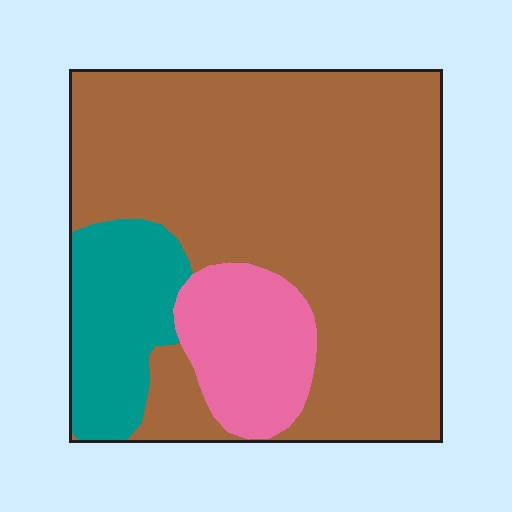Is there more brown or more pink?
Brown.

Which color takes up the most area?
Brown, at roughly 70%.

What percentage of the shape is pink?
Pink takes up about one eighth (1/8) of the shape.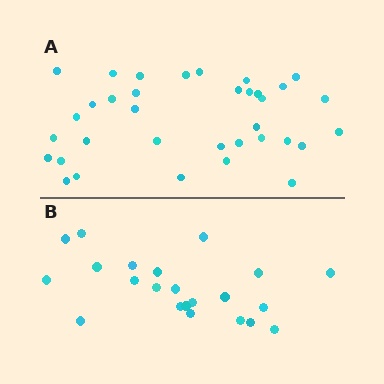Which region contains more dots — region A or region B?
Region A (the top region) has more dots.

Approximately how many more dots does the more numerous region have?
Region A has approximately 15 more dots than region B.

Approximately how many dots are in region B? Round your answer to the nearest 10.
About 20 dots. (The exact count is 22, which rounds to 20.)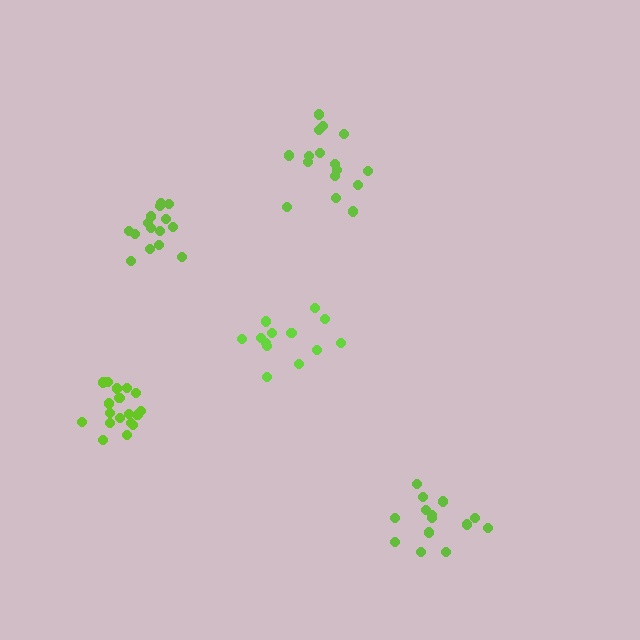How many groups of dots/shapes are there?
There are 5 groups.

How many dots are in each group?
Group 1: 13 dots, Group 2: 16 dots, Group 3: 18 dots, Group 4: 14 dots, Group 5: 15 dots (76 total).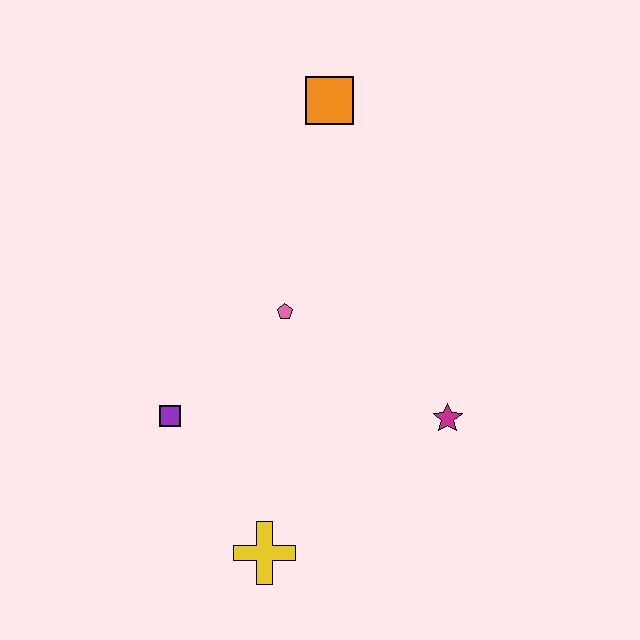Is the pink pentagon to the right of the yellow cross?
Yes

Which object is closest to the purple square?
The pink pentagon is closest to the purple square.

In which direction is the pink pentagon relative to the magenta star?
The pink pentagon is to the left of the magenta star.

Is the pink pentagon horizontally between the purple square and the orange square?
Yes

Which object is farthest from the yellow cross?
The orange square is farthest from the yellow cross.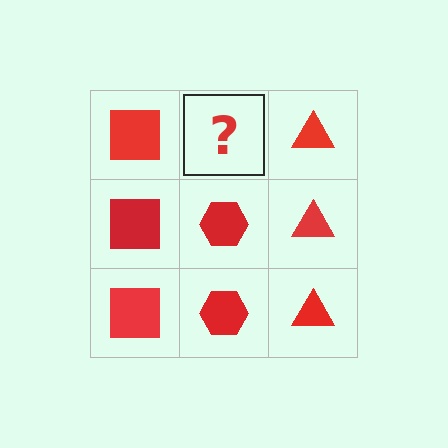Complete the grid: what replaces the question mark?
The question mark should be replaced with a red hexagon.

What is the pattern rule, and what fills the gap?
The rule is that each column has a consistent shape. The gap should be filled with a red hexagon.